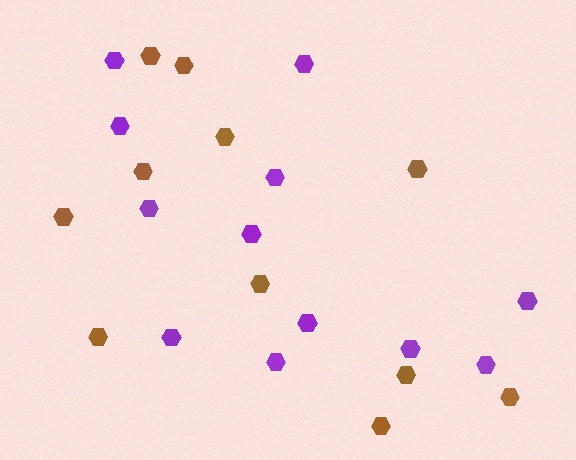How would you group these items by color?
There are 2 groups: one group of purple hexagons (12) and one group of brown hexagons (11).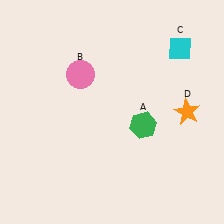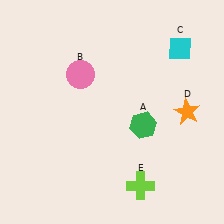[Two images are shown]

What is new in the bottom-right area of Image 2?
A lime cross (E) was added in the bottom-right area of Image 2.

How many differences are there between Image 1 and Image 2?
There is 1 difference between the two images.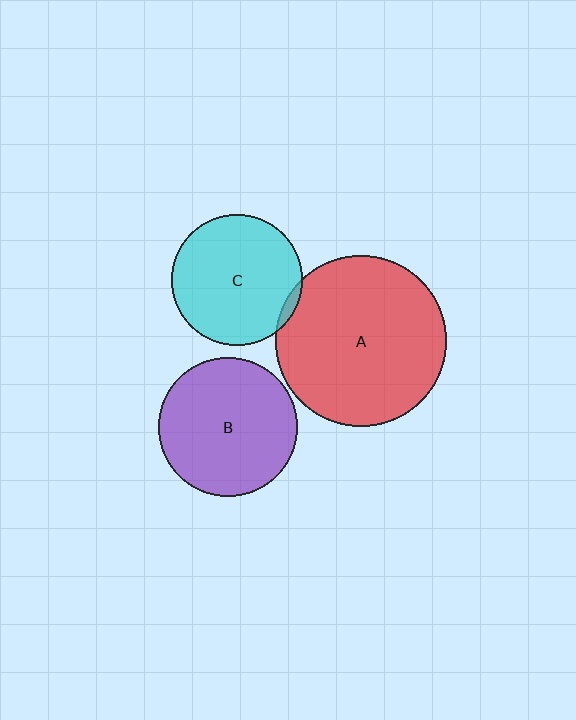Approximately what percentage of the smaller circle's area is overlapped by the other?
Approximately 5%.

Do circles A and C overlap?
Yes.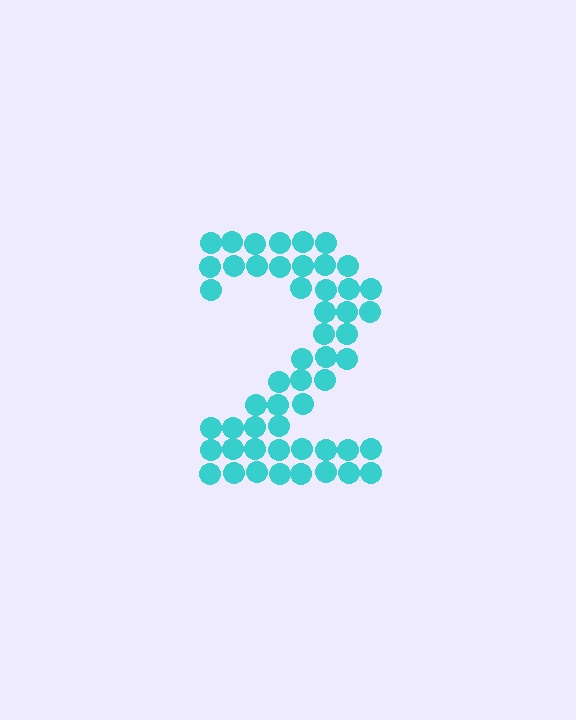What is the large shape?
The large shape is the digit 2.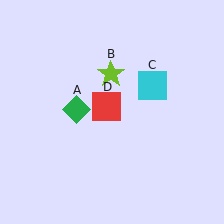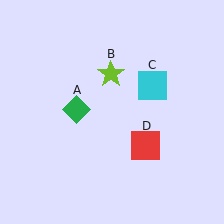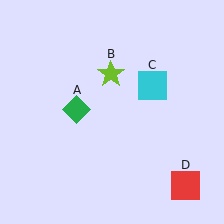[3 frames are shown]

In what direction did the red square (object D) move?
The red square (object D) moved down and to the right.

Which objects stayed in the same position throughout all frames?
Green diamond (object A) and lime star (object B) and cyan square (object C) remained stationary.